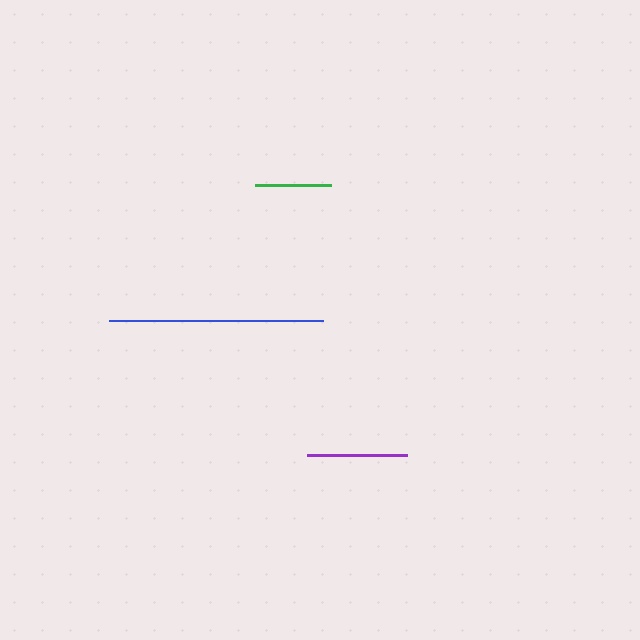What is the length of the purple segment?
The purple segment is approximately 100 pixels long.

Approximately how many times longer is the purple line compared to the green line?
The purple line is approximately 1.3 times the length of the green line.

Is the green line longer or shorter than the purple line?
The purple line is longer than the green line.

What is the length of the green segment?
The green segment is approximately 77 pixels long.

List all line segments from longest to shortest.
From longest to shortest: blue, purple, green.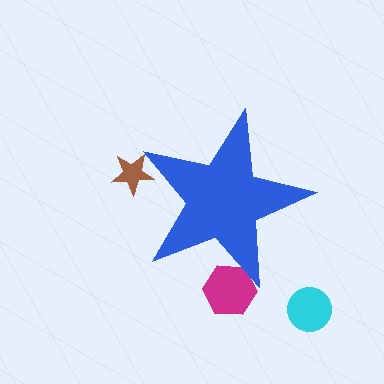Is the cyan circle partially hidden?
No, the cyan circle is fully visible.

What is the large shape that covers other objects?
A blue star.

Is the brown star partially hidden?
Yes, the brown star is partially hidden behind the blue star.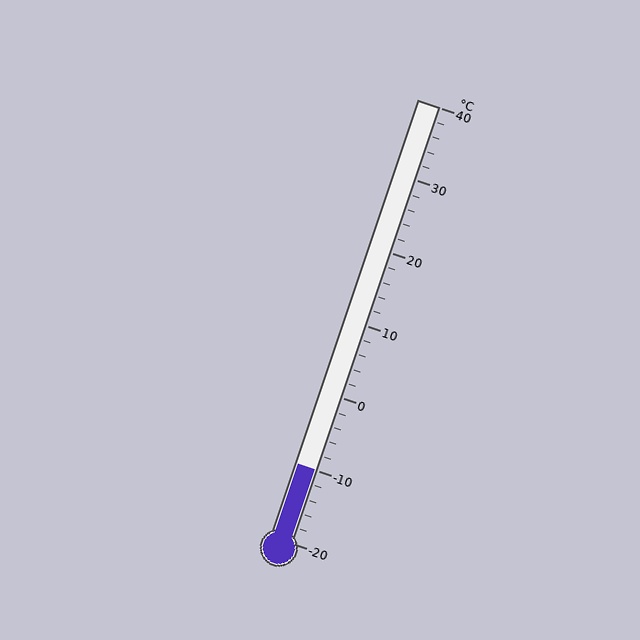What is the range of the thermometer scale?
The thermometer scale ranges from -20°C to 40°C.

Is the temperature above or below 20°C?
The temperature is below 20°C.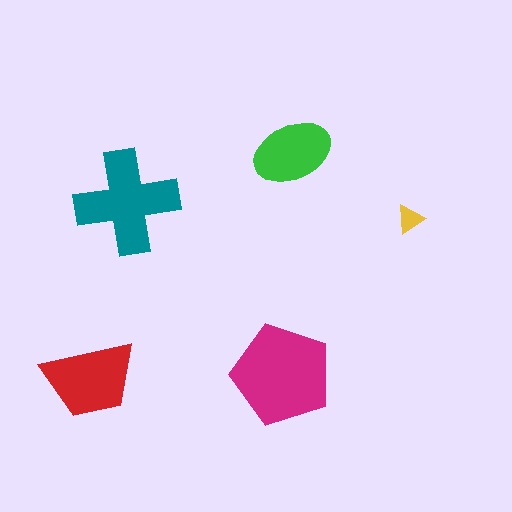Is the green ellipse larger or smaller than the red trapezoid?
Smaller.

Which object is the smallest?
The yellow triangle.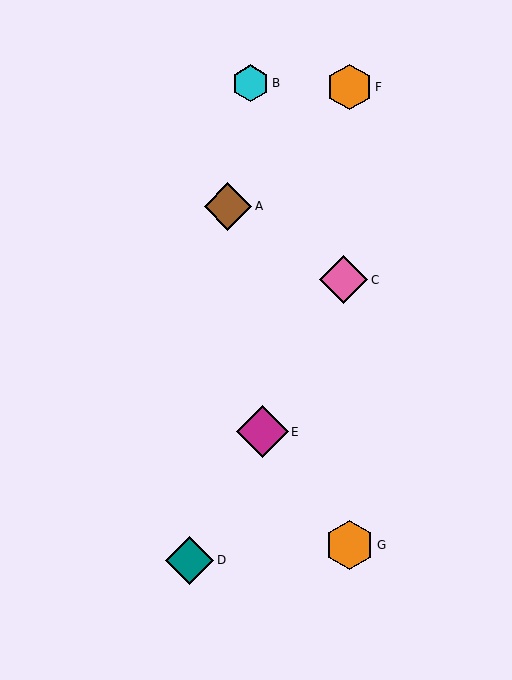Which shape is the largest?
The magenta diamond (labeled E) is the largest.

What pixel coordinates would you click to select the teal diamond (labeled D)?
Click at (190, 560) to select the teal diamond D.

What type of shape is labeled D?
Shape D is a teal diamond.